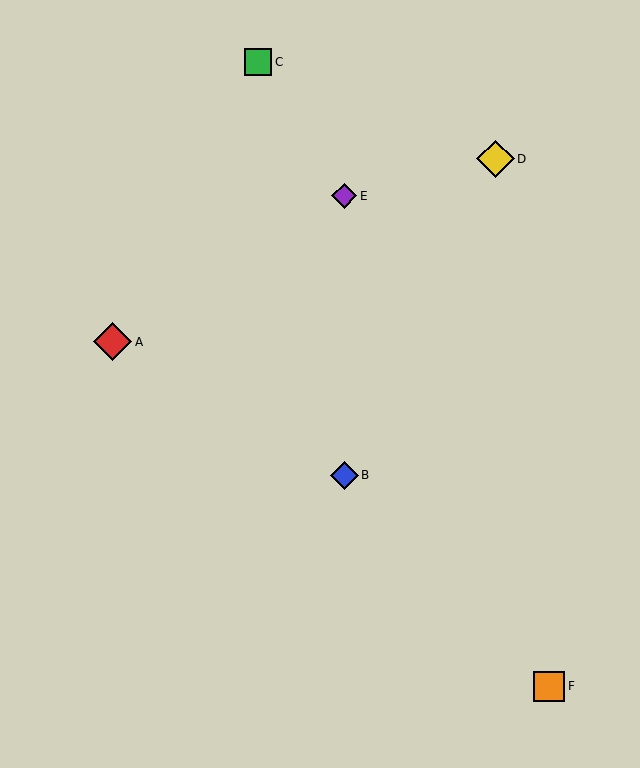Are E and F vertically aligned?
No, E is at x≈344 and F is at x≈549.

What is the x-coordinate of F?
Object F is at x≈549.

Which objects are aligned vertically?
Objects B, E are aligned vertically.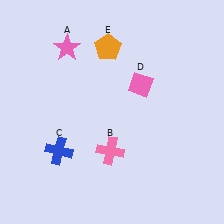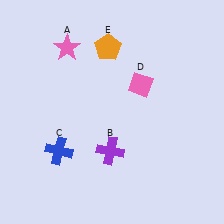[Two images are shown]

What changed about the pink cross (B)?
In Image 1, B is pink. In Image 2, it changed to purple.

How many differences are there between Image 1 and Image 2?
There is 1 difference between the two images.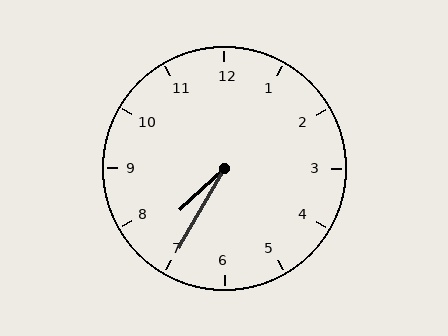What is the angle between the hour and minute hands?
Approximately 18 degrees.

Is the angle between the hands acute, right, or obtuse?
It is acute.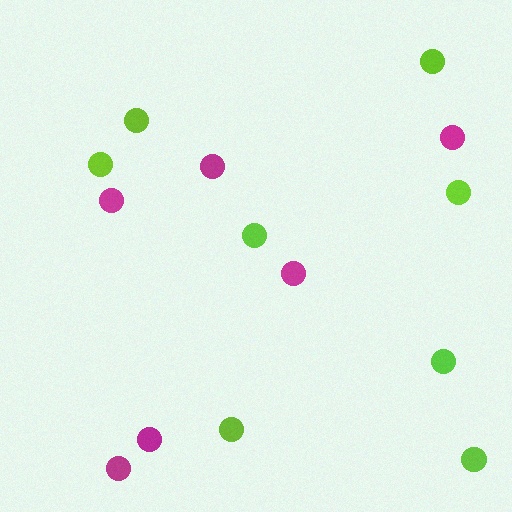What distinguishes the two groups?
There are 2 groups: one group of magenta circles (6) and one group of lime circles (8).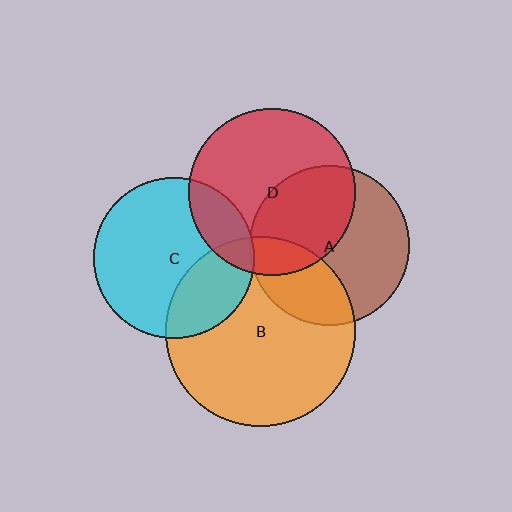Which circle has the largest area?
Circle B (orange).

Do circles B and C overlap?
Yes.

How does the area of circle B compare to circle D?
Approximately 1.3 times.